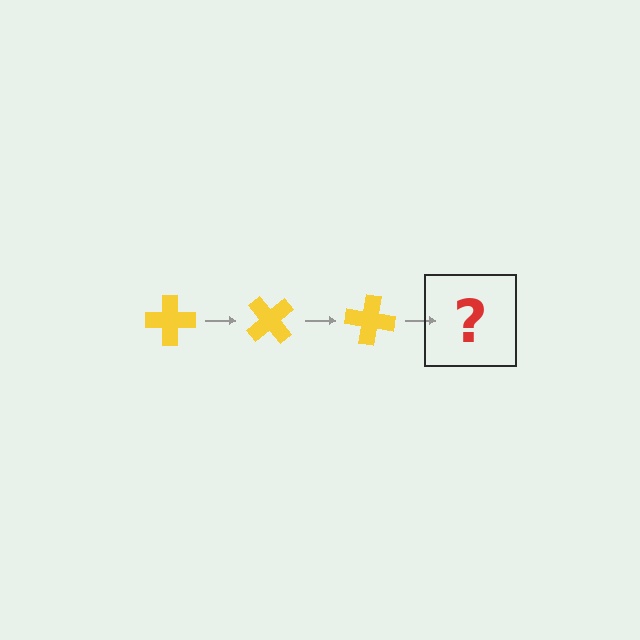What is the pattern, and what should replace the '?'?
The pattern is that the cross rotates 50 degrees each step. The '?' should be a yellow cross rotated 150 degrees.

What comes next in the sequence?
The next element should be a yellow cross rotated 150 degrees.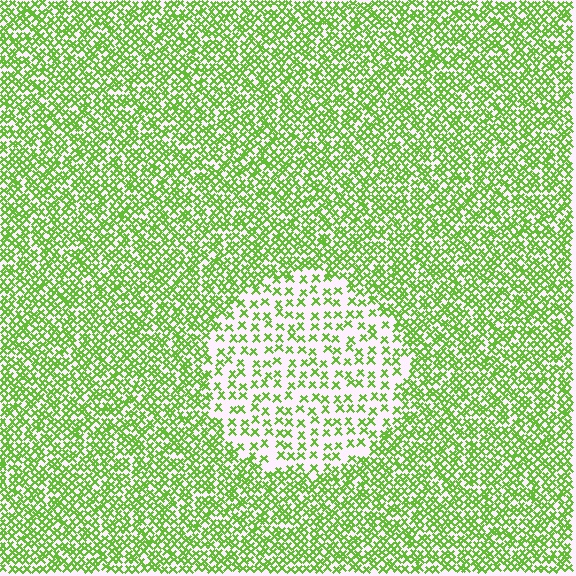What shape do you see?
I see a circle.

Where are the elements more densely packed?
The elements are more densely packed outside the circle boundary.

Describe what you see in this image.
The image contains small lime elements arranged at two different densities. A circle-shaped region is visible where the elements are less densely packed than the surrounding area.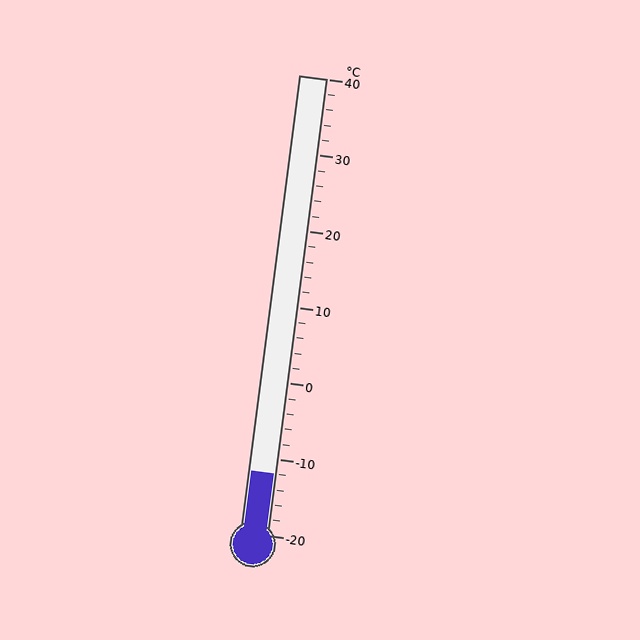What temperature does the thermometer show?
The thermometer shows approximately -12°C.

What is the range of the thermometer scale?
The thermometer scale ranges from -20°C to 40°C.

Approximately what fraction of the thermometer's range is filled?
The thermometer is filled to approximately 15% of its range.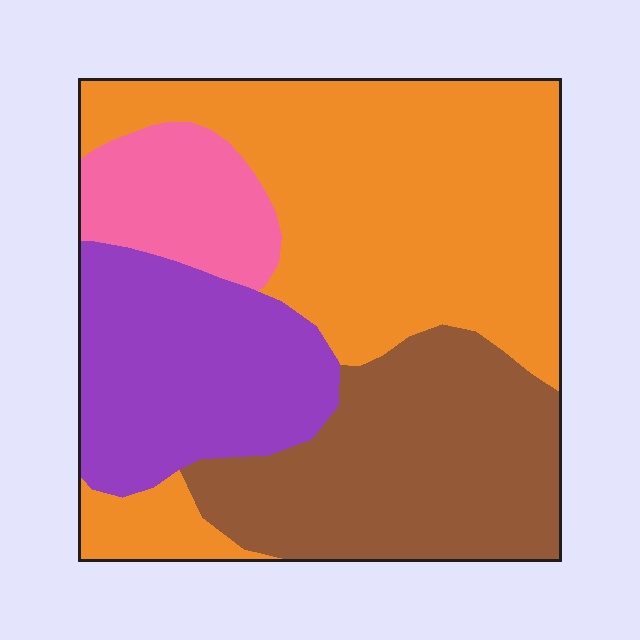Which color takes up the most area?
Orange, at roughly 45%.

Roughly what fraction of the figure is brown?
Brown covers 26% of the figure.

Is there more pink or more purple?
Purple.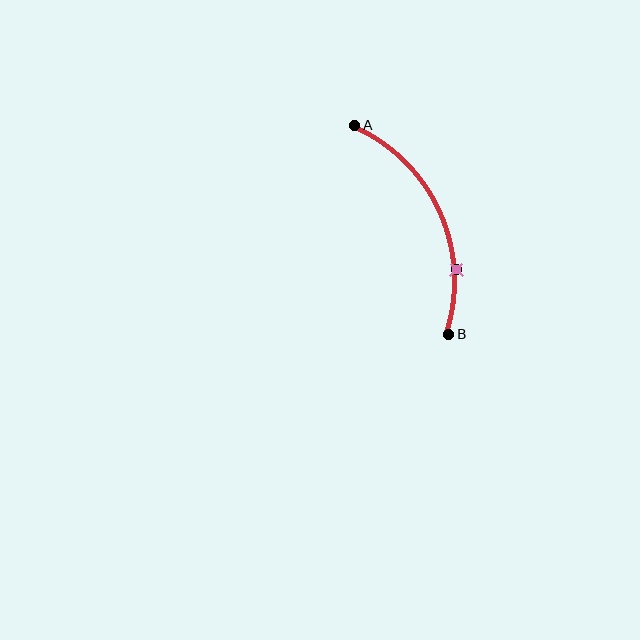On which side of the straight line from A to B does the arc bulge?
The arc bulges to the right of the straight line connecting A and B.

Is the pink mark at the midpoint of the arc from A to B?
No. The pink mark lies on the arc but is closer to endpoint B. The arc midpoint would be at the point on the curve equidistant along the arc from both A and B.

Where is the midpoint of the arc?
The arc midpoint is the point on the curve farthest from the straight line joining A and B. It sits to the right of that line.